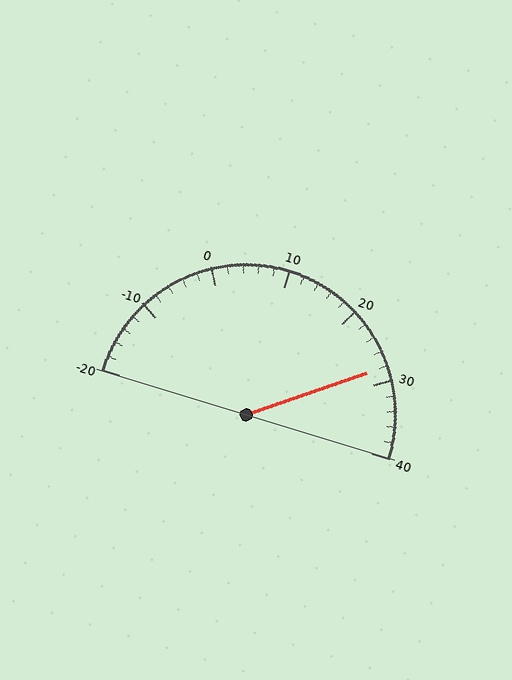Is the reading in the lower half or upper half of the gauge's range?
The reading is in the upper half of the range (-20 to 40).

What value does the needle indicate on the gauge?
The needle indicates approximately 28.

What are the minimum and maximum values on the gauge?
The gauge ranges from -20 to 40.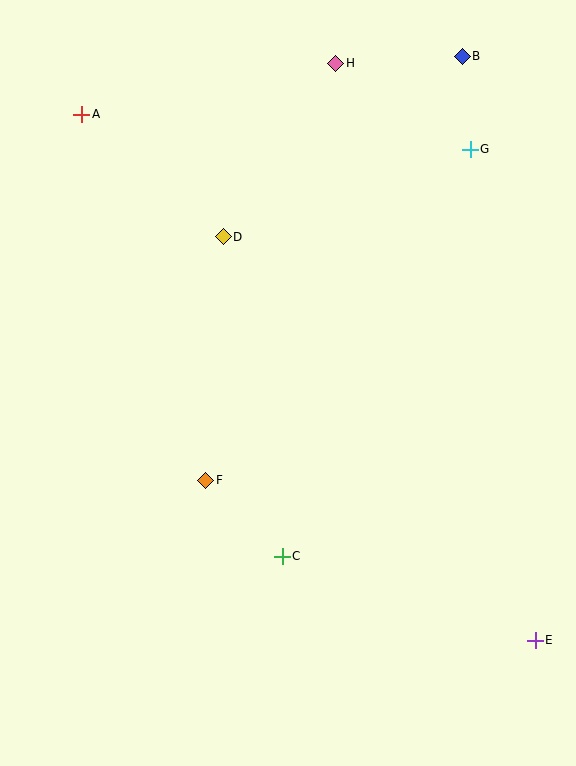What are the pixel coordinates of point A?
Point A is at (82, 114).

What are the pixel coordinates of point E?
Point E is at (535, 640).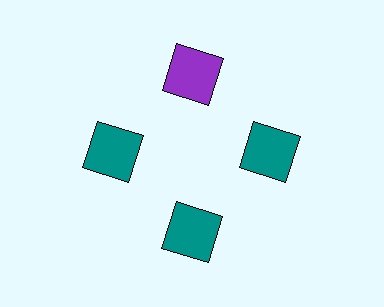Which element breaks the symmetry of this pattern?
The purple square at roughly the 12 o'clock position breaks the symmetry. All other shapes are teal squares.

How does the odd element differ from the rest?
It has a different color: purple instead of teal.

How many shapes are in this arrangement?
There are 4 shapes arranged in a ring pattern.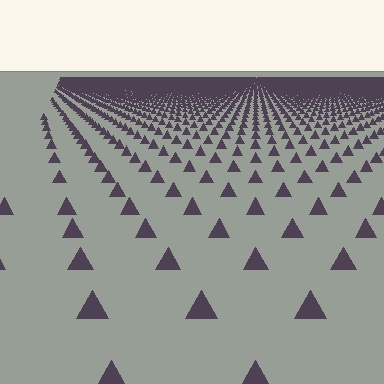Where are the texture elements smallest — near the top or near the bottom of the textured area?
Near the top.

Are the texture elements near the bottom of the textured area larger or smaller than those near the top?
Larger. Near the bottom, elements are closer to the viewer and appear at a bigger on-screen size.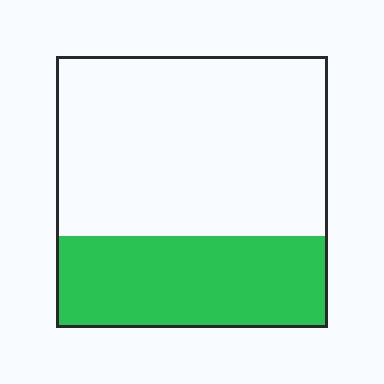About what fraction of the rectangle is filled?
About one third (1/3).